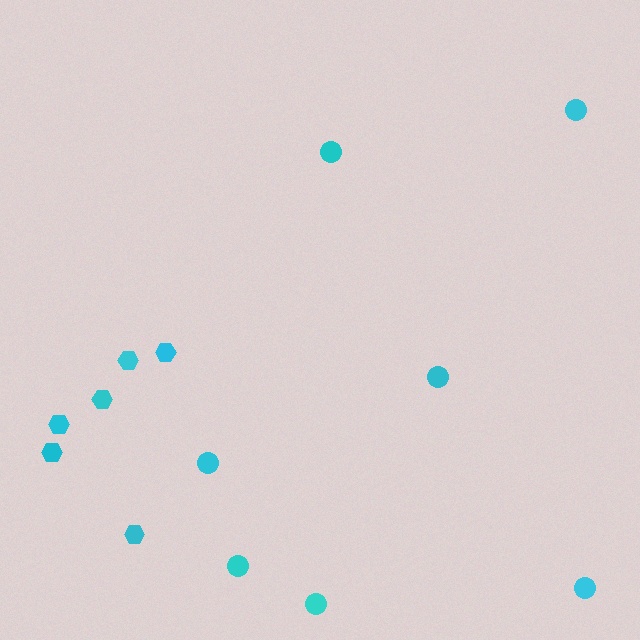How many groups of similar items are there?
There are 2 groups: one group of circles (7) and one group of hexagons (6).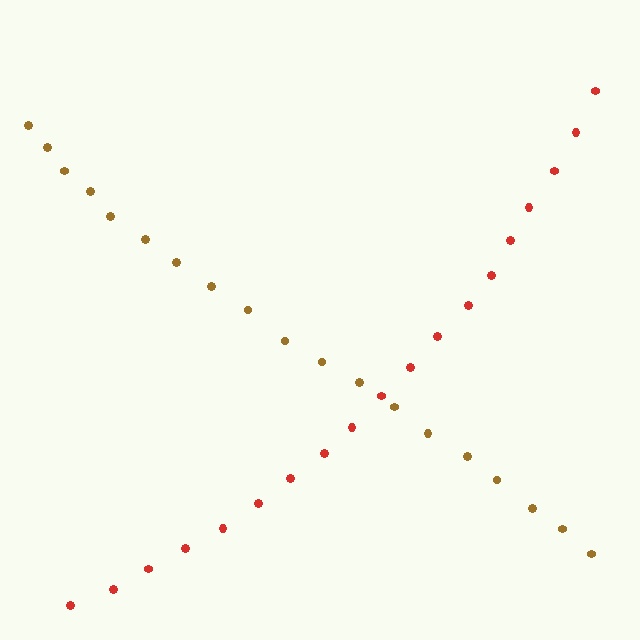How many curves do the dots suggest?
There are 2 distinct paths.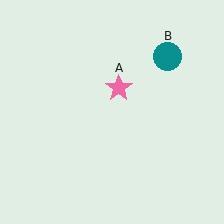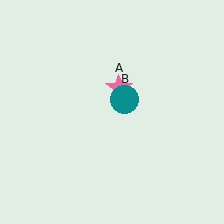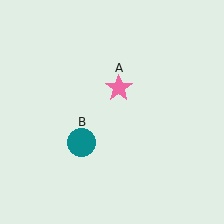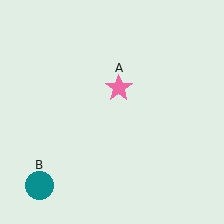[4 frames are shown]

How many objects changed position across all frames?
1 object changed position: teal circle (object B).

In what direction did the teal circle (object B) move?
The teal circle (object B) moved down and to the left.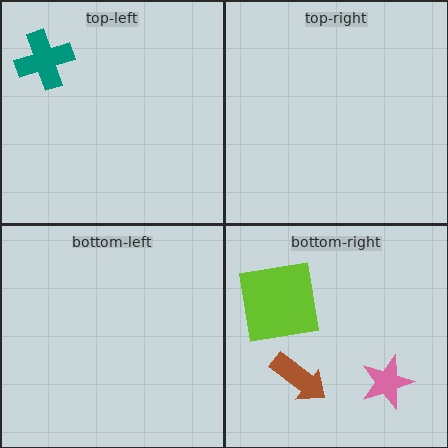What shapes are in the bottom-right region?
The pink star, the brown arrow, the lime square.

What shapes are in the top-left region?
The teal cross.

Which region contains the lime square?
The bottom-right region.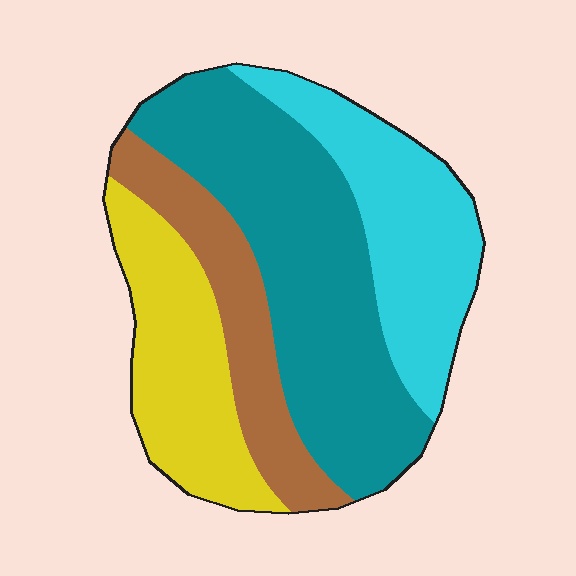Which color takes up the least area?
Brown, at roughly 15%.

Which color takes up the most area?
Teal, at roughly 40%.